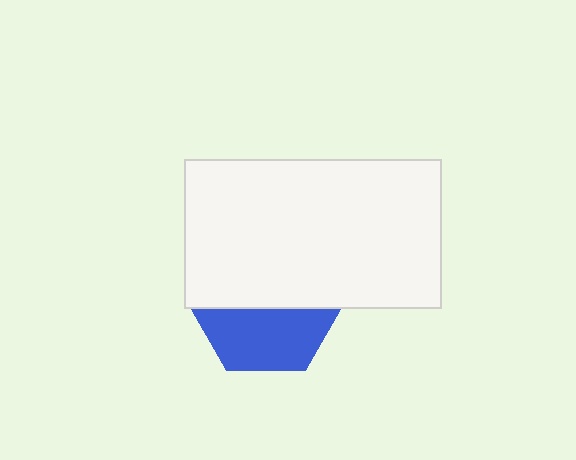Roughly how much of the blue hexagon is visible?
A small part of it is visible (roughly 43%).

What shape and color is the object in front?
The object in front is a white rectangle.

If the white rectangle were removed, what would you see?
You would see the complete blue hexagon.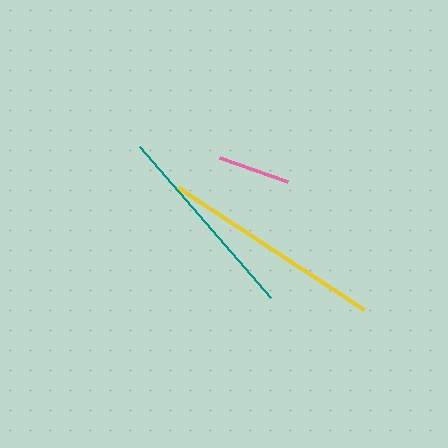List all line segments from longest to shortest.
From longest to shortest: yellow, teal, pink.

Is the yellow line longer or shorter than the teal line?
The yellow line is longer than the teal line.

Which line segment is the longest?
The yellow line is the longest at approximately 222 pixels.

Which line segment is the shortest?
The pink line is the shortest at approximately 72 pixels.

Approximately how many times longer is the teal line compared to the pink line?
The teal line is approximately 2.8 times the length of the pink line.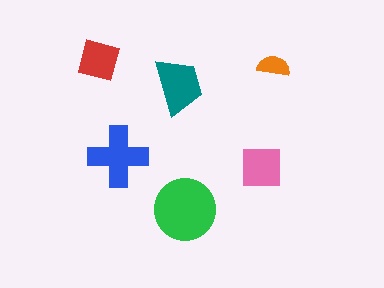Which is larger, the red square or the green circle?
The green circle.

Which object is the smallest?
The orange semicircle.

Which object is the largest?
The green circle.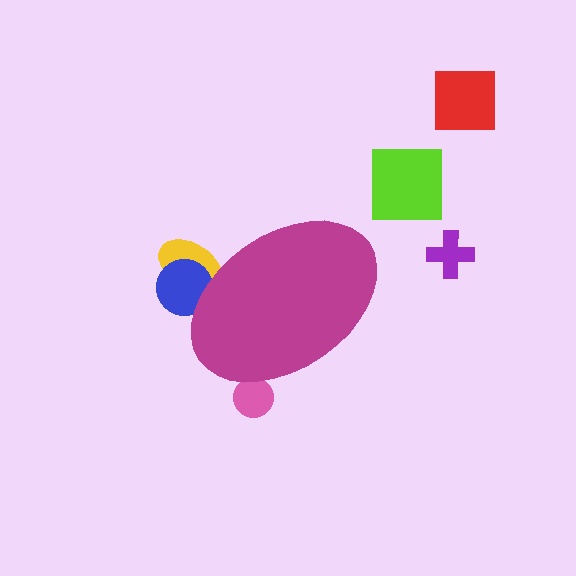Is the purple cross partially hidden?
No, the purple cross is fully visible.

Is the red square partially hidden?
No, the red square is fully visible.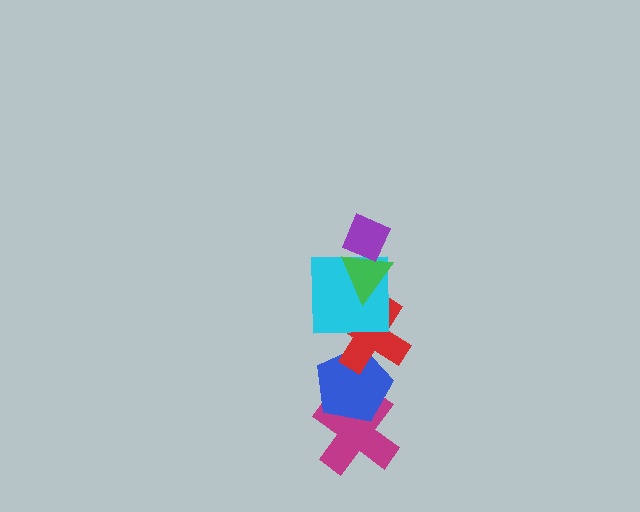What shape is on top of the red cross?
The cyan square is on top of the red cross.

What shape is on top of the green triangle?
The purple diamond is on top of the green triangle.